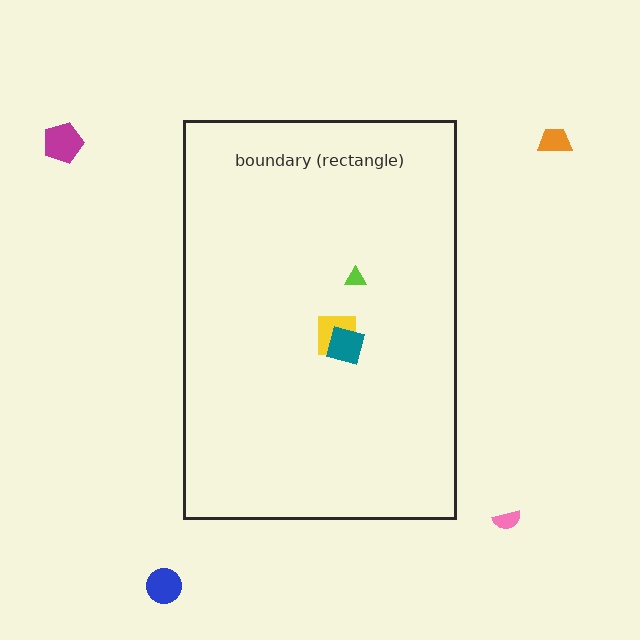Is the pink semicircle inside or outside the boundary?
Outside.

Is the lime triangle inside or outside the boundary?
Inside.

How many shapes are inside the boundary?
3 inside, 4 outside.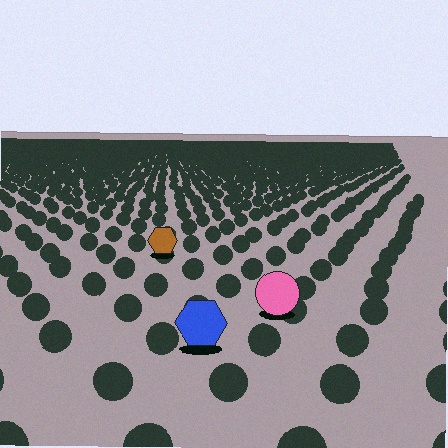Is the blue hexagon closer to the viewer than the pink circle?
Yes. The blue hexagon is closer — you can tell from the texture gradient: the ground texture is coarser near it.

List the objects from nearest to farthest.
From nearest to farthest: the blue hexagon, the pink circle, the brown hexagon.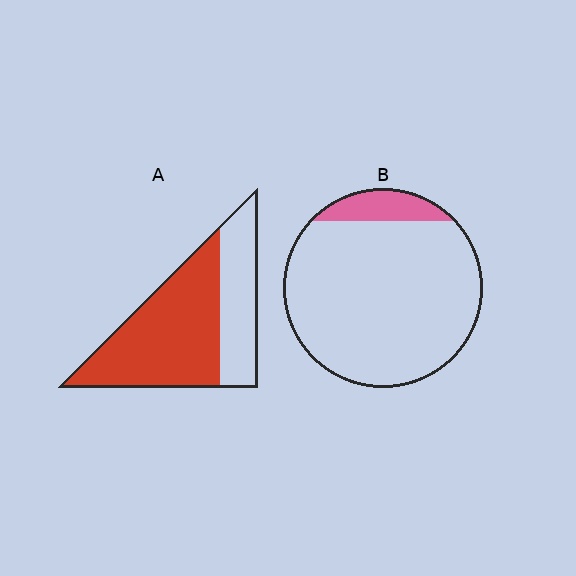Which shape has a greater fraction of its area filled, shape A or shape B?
Shape A.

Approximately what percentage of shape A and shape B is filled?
A is approximately 65% and B is approximately 10%.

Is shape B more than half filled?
No.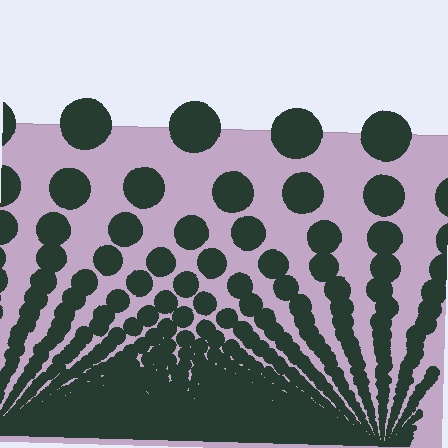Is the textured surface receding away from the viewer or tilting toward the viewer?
The surface appears to tilt toward the viewer. Texture elements get larger and sparser toward the top.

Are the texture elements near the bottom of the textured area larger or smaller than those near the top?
Smaller. The gradient is inverted — elements near the bottom are smaller and denser.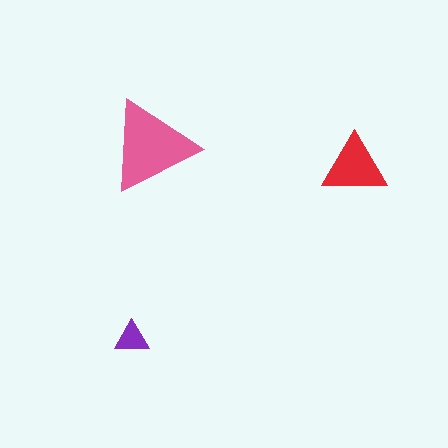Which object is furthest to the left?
The purple triangle is leftmost.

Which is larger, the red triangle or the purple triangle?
The red one.